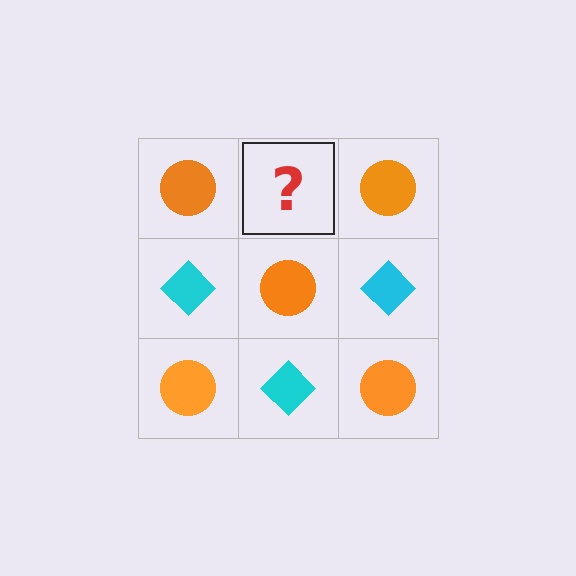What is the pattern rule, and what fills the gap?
The rule is that it alternates orange circle and cyan diamond in a checkerboard pattern. The gap should be filled with a cyan diamond.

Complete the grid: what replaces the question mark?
The question mark should be replaced with a cyan diamond.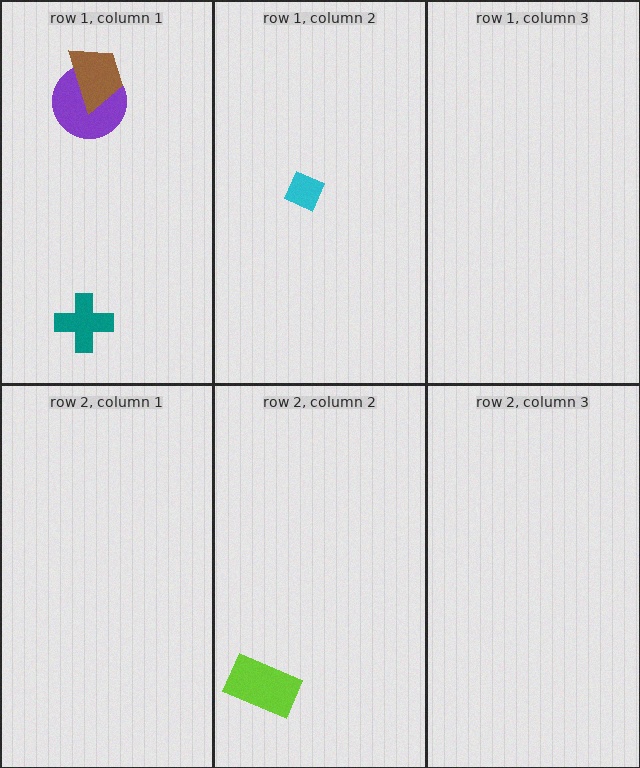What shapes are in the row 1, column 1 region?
The teal cross, the purple circle, the brown trapezoid.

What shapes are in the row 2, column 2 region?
The lime rectangle.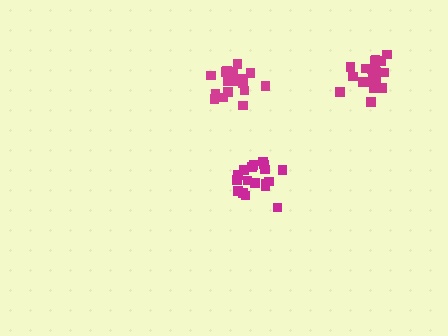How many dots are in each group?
Group 1: 17 dots, Group 2: 20 dots, Group 3: 18 dots (55 total).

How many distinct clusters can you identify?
There are 3 distinct clusters.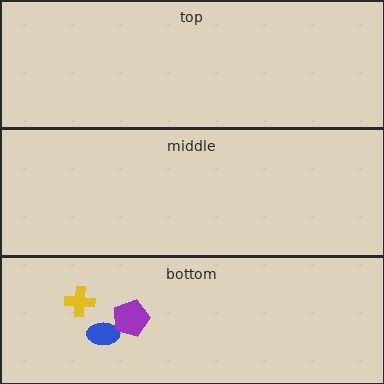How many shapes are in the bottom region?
3.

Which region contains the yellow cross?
The bottom region.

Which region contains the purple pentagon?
The bottom region.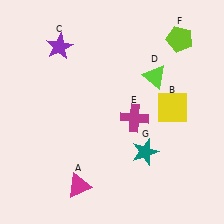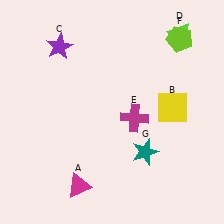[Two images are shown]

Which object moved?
The lime triangle (D) moved up.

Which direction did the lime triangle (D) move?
The lime triangle (D) moved up.